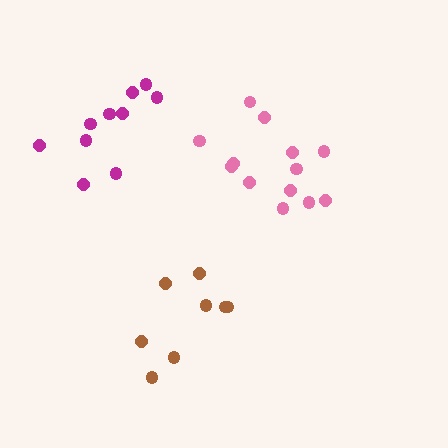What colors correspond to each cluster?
The clusters are colored: brown, pink, magenta.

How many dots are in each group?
Group 1: 8 dots, Group 2: 13 dots, Group 3: 10 dots (31 total).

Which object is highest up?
The magenta cluster is topmost.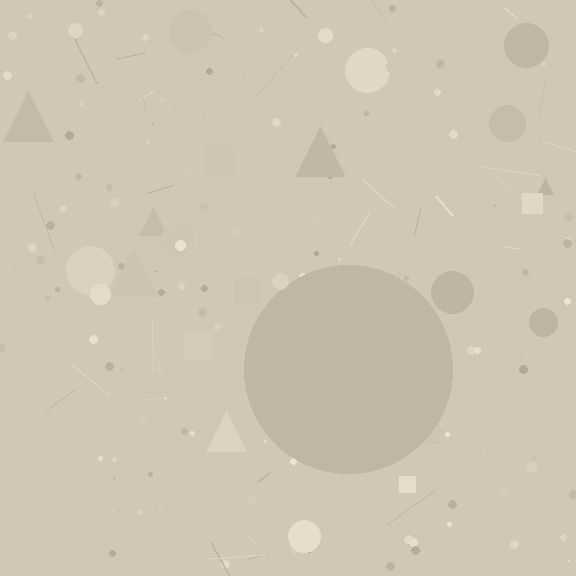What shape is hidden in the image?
A circle is hidden in the image.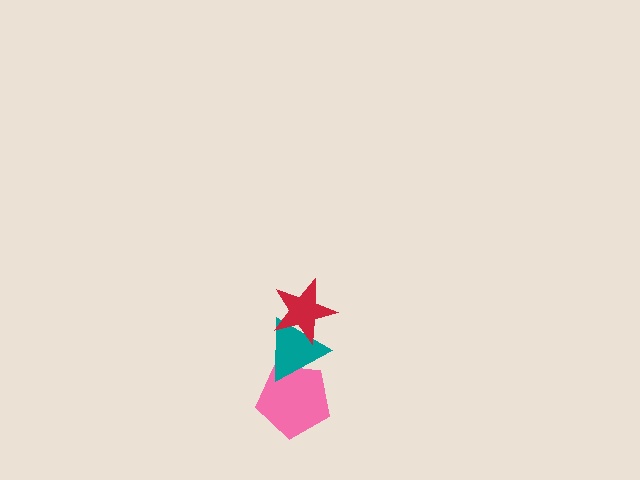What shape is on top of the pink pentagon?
The teal triangle is on top of the pink pentagon.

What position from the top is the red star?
The red star is 1st from the top.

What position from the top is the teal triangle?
The teal triangle is 2nd from the top.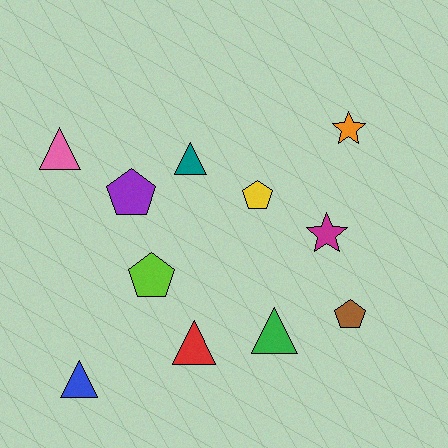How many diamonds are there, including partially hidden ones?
There are no diamonds.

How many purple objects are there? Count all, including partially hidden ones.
There is 1 purple object.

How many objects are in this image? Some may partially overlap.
There are 11 objects.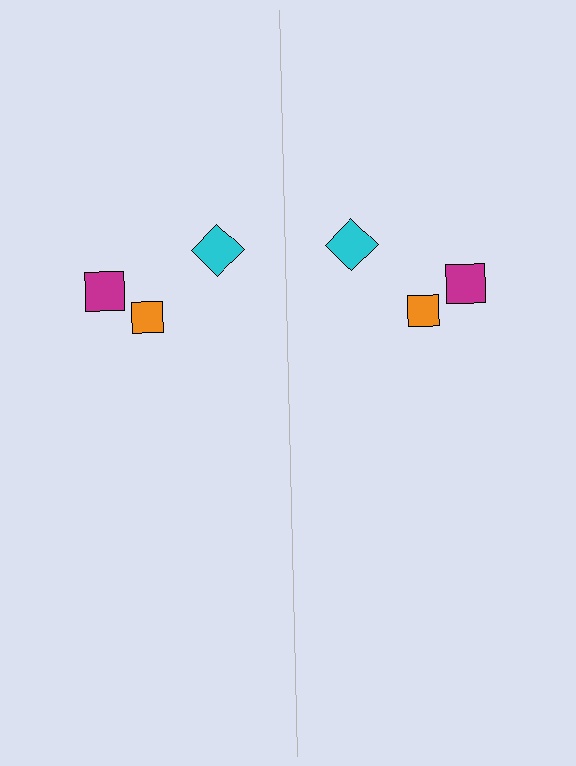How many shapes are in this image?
There are 6 shapes in this image.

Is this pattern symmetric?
Yes, this pattern has bilateral (reflection) symmetry.